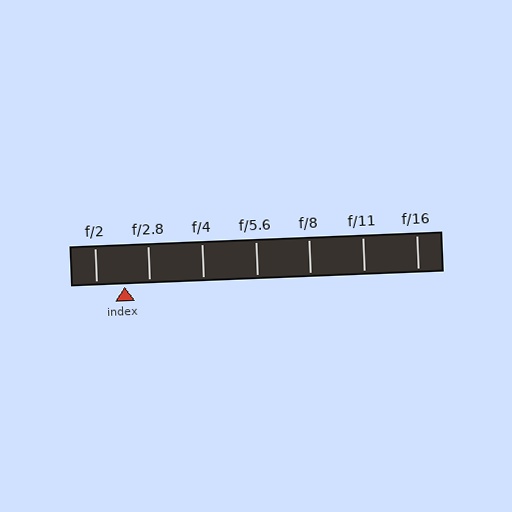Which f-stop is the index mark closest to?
The index mark is closest to f/2.8.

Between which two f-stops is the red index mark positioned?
The index mark is between f/2 and f/2.8.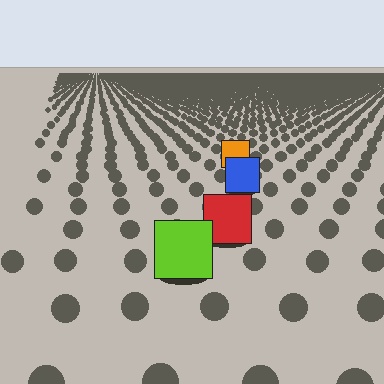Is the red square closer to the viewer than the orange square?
Yes. The red square is closer — you can tell from the texture gradient: the ground texture is coarser near it.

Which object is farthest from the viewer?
The orange square is farthest from the viewer. It appears smaller and the ground texture around it is denser.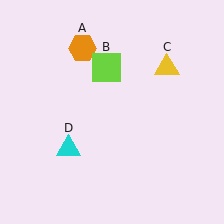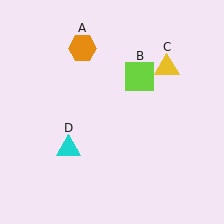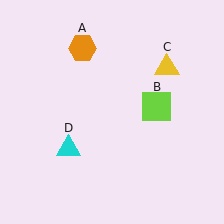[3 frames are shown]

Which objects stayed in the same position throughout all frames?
Orange hexagon (object A) and yellow triangle (object C) and cyan triangle (object D) remained stationary.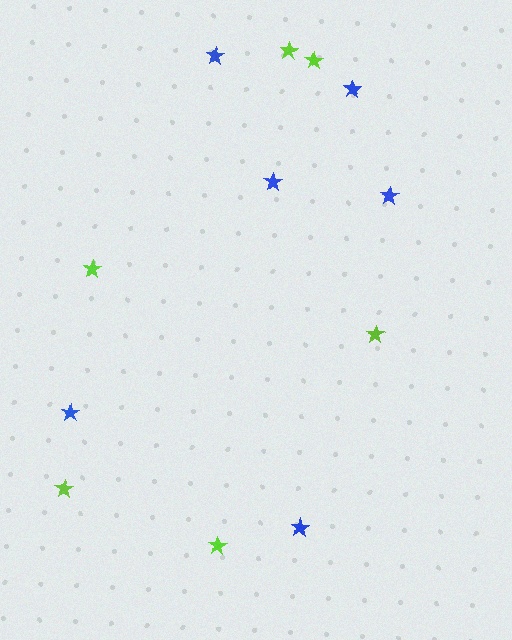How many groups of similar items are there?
There are 2 groups: one group of blue stars (6) and one group of lime stars (6).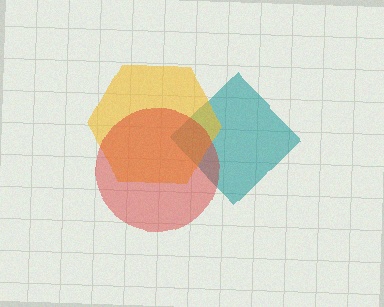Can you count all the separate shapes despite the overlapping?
Yes, there are 3 separate shapes.